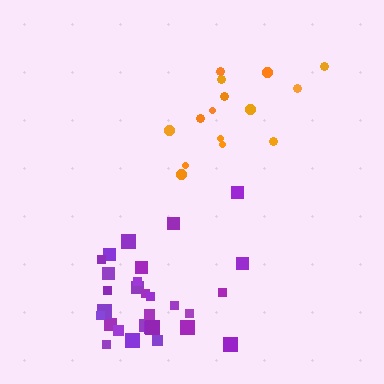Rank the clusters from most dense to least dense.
purple, orange.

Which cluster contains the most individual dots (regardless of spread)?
Purple (29).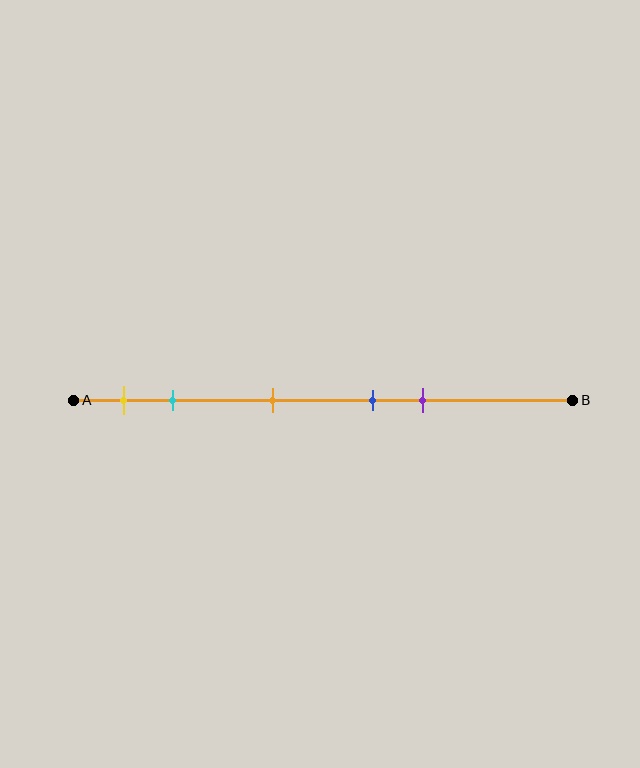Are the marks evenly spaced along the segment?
No, the marks are not evenly spaced.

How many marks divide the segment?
There are 5 marks dividing the segment.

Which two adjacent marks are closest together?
The blue and purple marks are the closest adjacent pair.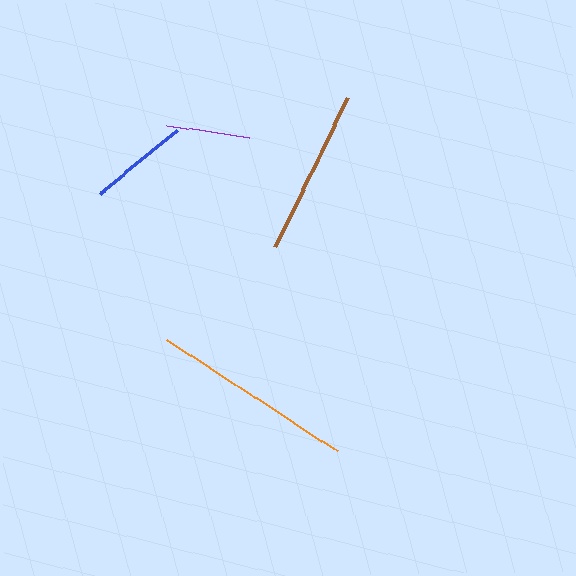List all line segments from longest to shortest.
From longest to shortest: orange, brown, blue, purple.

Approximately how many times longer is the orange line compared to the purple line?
The orange line is approximately 2.5 times the length of the purple line.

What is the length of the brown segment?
The brown segment is approximately 167 pixels long.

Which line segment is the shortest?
The purple line is the shortest at approximately 83 pixels.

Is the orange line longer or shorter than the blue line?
The orange line is longer than the blue line.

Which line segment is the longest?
The orange line is the longest at approximately 204 pixels.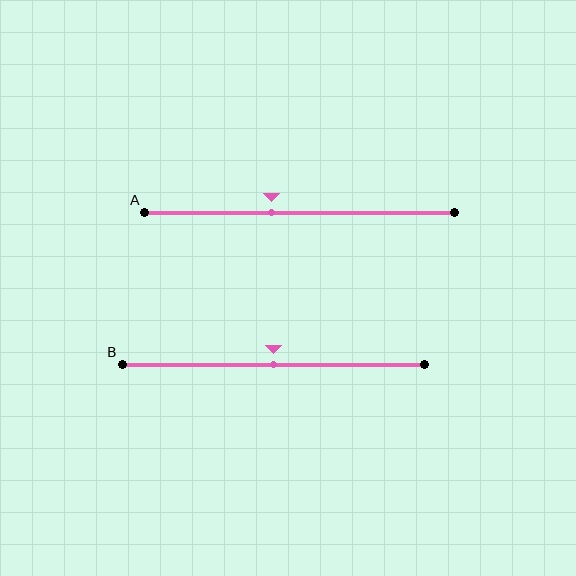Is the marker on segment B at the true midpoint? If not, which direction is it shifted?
Yes, the marker on segment B is at the true midpoint.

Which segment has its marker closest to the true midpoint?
Segment B has its marker closest to the true midpoint.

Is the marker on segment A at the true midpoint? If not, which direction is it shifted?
No, the marker on segment A is shifted to the left by about 9% of the segment length.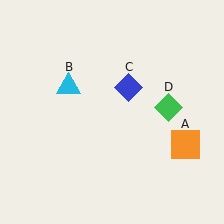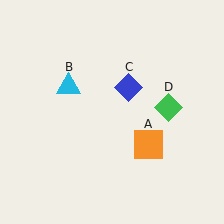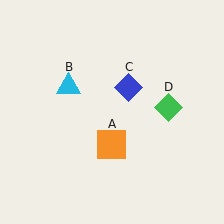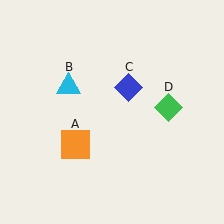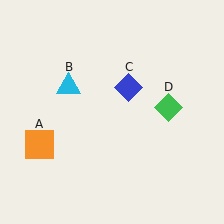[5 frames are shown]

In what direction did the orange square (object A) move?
The orange square (object A) moved left.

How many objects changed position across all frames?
1 object changed position: orange square (object A).